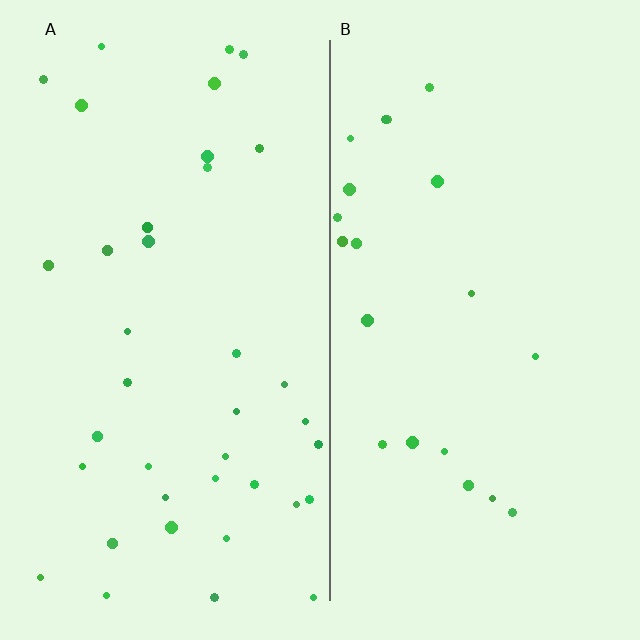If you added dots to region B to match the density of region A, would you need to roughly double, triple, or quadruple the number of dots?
Approximately double.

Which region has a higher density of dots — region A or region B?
A (the left).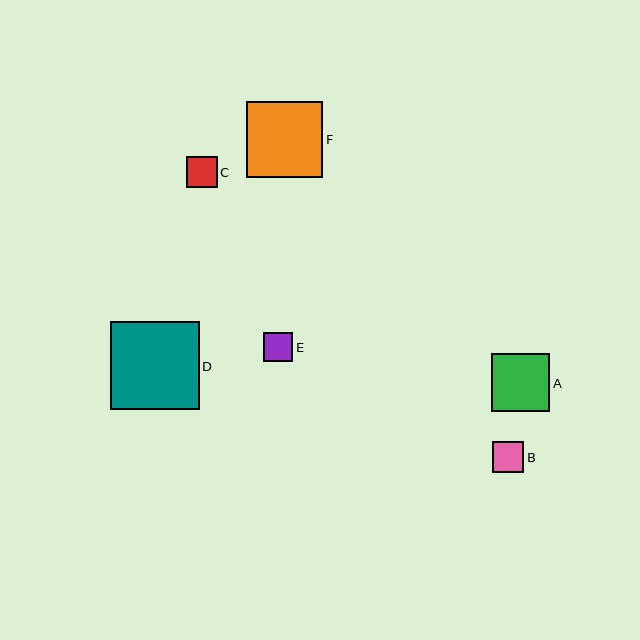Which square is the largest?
Square D is the largest with a size of approximately 89 pixels.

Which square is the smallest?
Square E is the smallest with a size of approximately 29 pixels.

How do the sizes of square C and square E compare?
Square C and square E are approximately the same size.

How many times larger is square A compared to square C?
Square A is approximately 1.9 times the size of square C.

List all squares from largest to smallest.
From largest to smallest: D, F, A, B, C, E.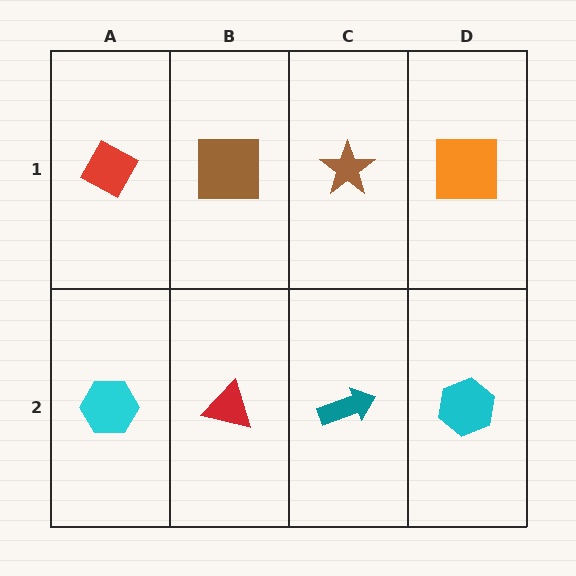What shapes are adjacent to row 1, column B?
A red triangle (row 2, column B), a red diamond (row 1, column A), a brown star (row 1, column C).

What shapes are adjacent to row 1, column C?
A teal arrow (row 2, column C), a brown square (row 1, column B), an orange square (row 1, column D).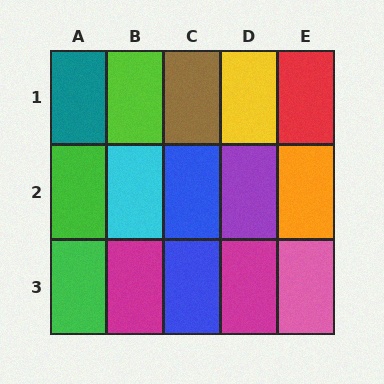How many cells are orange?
1 cell is orange.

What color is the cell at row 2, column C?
Blue.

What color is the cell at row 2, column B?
Cyan.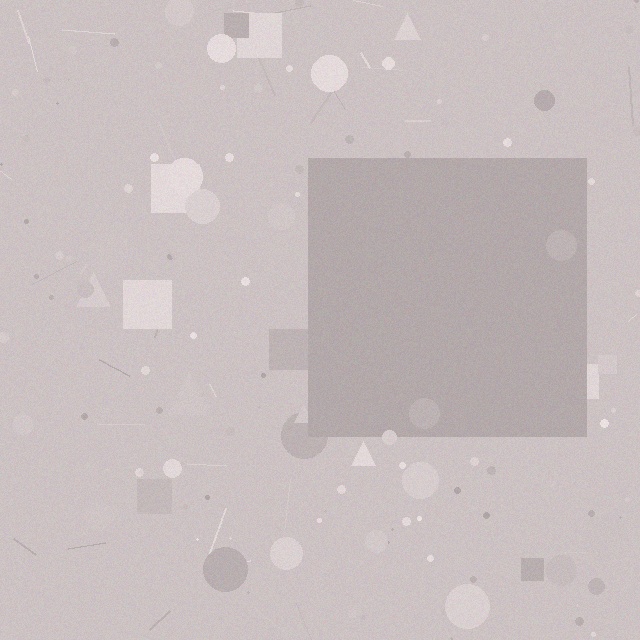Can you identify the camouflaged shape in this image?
The camouflaged shape is a square.